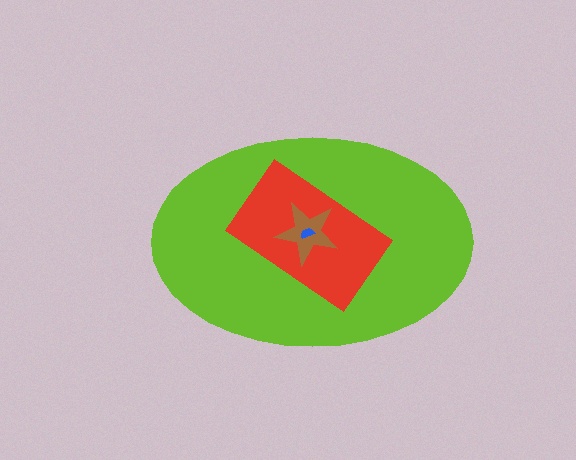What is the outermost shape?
The lime ellipse.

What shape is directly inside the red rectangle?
The brown star.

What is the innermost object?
The blue semicircle.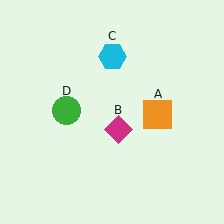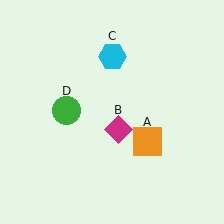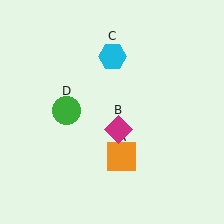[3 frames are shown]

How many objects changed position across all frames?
1 object changed position: orange square (object A).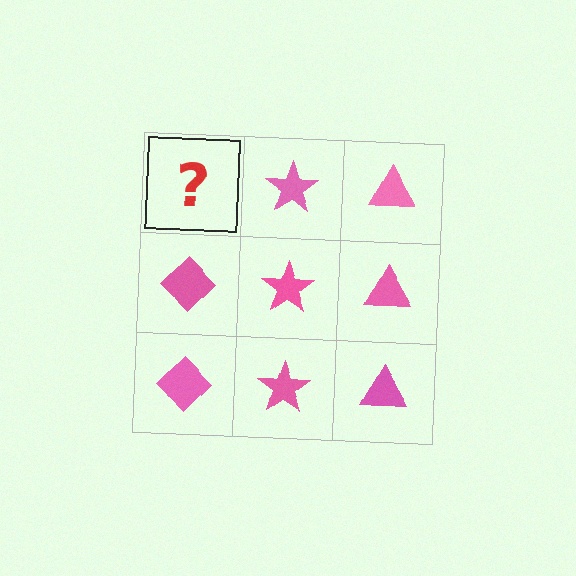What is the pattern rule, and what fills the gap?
The rule is that each column has a consistent shape. The gap should be filled with a pink diamond.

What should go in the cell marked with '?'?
The missing cell should contain a pink diamond.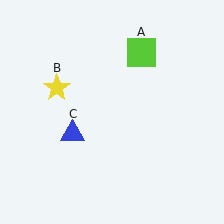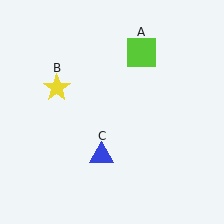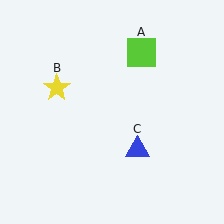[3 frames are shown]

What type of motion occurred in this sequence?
The blue triangle (object C) rotated counterclockwise around the center of the scene.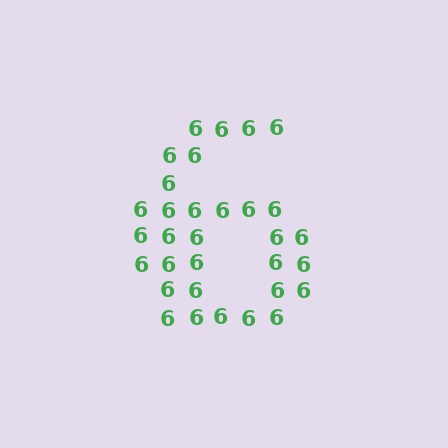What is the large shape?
The large shape is the digit 6.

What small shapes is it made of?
It is made of small digit 6's.